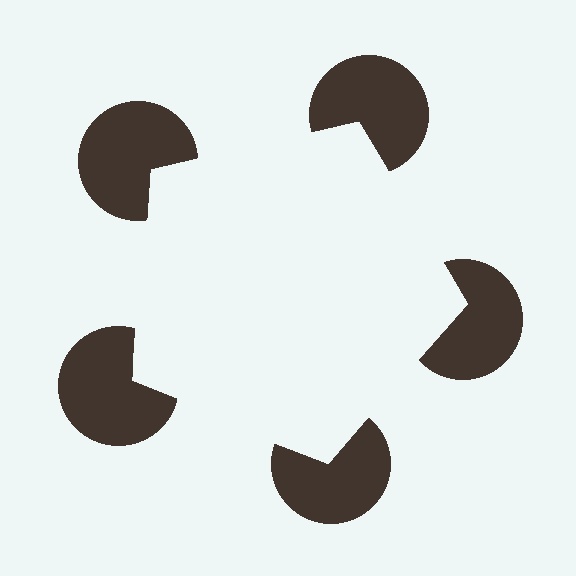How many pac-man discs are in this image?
There are 5 — one at each vertex of the illusory pentagon.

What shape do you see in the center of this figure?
An illusory pentagon — its edges are inferred from the aligned wedge cuts in the pac-man discs, not physically drawn.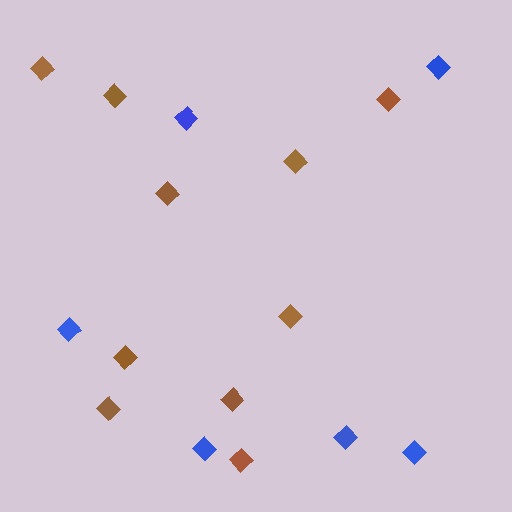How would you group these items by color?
There are 2 groups: one group of blue diamonds (6) and one group of brown diamonds (10).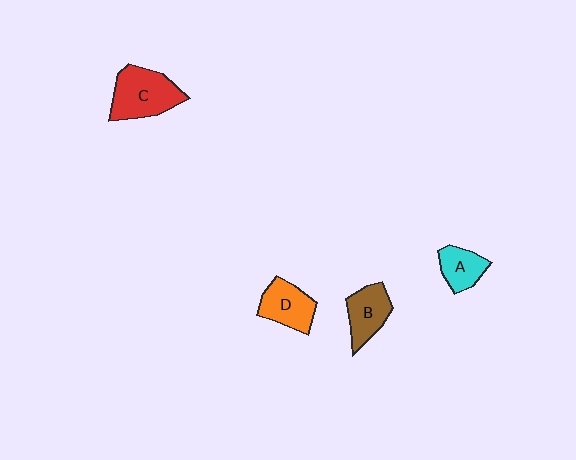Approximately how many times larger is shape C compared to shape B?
Approximately 1.4 times.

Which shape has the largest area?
Shape C (red).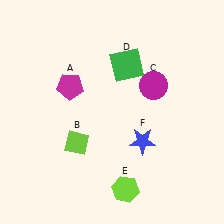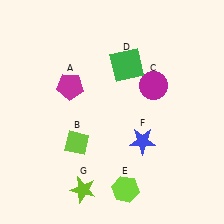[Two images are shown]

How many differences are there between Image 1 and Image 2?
There is 1 difference between the two images.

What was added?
A lime star (G) was added in Image 2.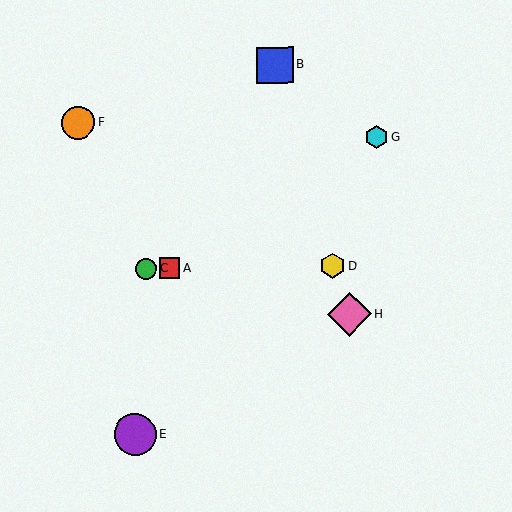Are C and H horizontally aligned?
No, C is at y≈269 and H is at y≈314.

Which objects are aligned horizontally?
Objects A, C, D are aligned horizontally.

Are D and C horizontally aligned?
Yes, both are at y≈266.